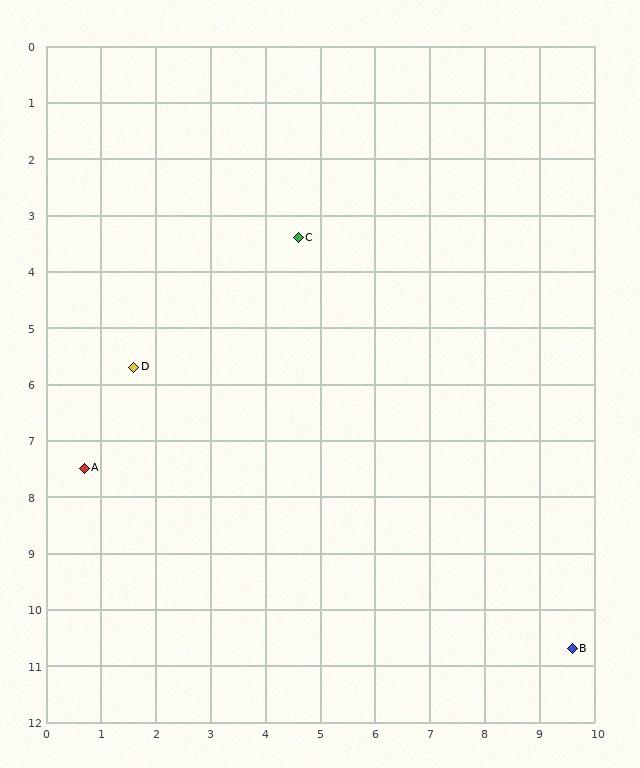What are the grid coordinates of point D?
Point D is at approximately (1.6, 5.7).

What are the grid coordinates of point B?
Point B is at approximately (9.6, 10.7).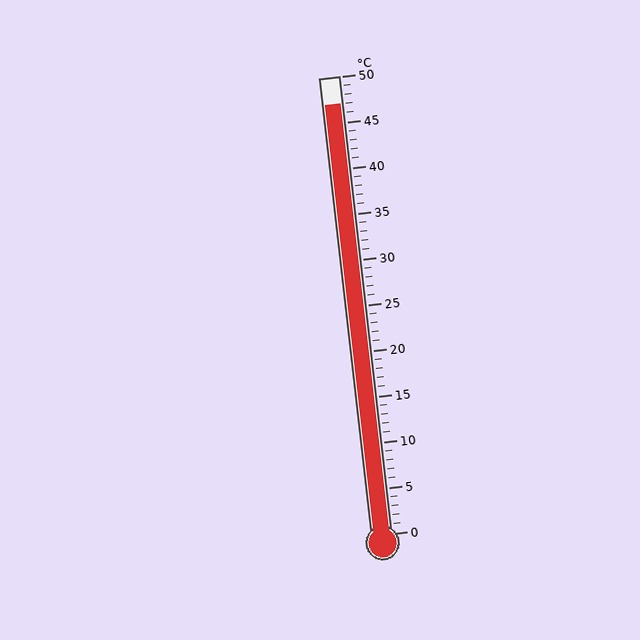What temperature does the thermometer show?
The thermometer shows approximately 47°C.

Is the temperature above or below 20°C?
The temperature is above 20°C.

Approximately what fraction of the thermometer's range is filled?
The thermometer is filled to approximately 95% of its range.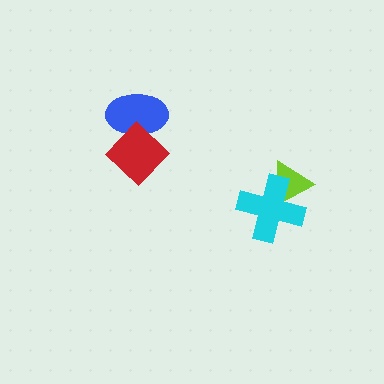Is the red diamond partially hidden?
No, no other shape covers it.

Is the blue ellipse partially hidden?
Yes, it is partially covered by another shape.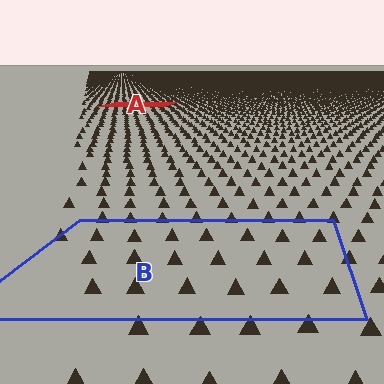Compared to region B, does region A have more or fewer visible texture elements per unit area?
Region A has more texture elements per unit area — they are packed more densely because it is farther away.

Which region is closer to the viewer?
Region B is closer. The texture elements there are larger and more spread out.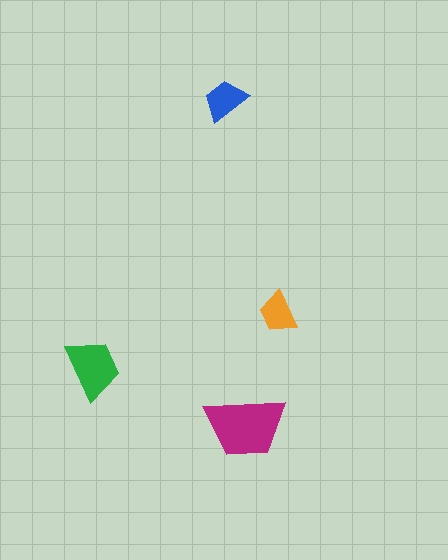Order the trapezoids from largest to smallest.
the magenta one, the green one, the blue one, the orange one.